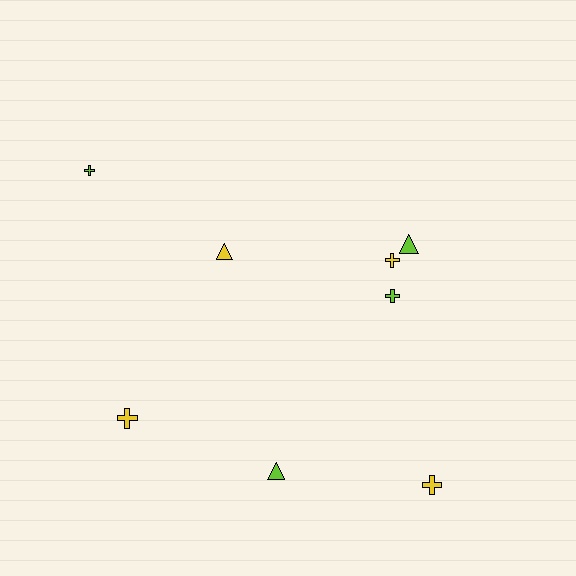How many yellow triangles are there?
There is 1 yellow triangle.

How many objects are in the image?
There are 8 objects.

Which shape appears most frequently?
Cross, with 5 objects.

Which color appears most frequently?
Yellow, with 4 objects.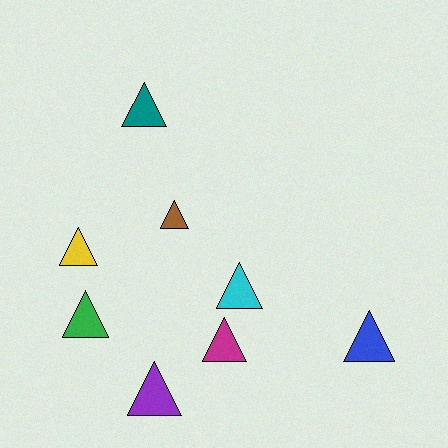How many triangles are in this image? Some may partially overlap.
There are 8 triangles.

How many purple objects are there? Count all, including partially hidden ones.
There is 1 purple object.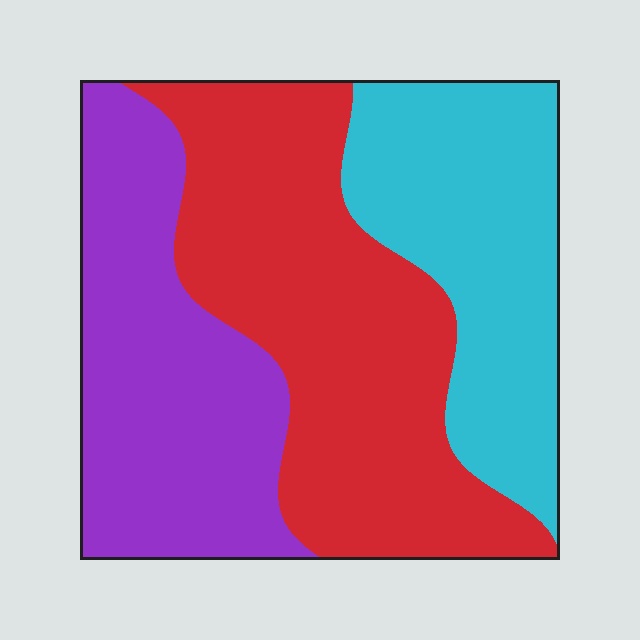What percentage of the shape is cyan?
Cyan takes up about one quarter (1/4) of the shape.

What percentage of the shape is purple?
Purple covers roughly 30% of the shape.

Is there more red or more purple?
Red.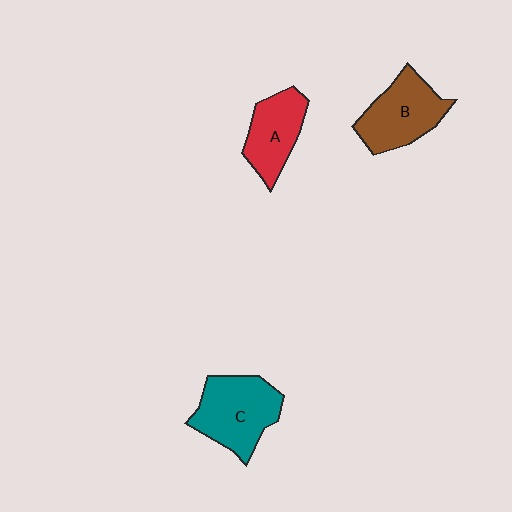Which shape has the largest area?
Shape C (teal).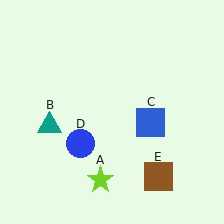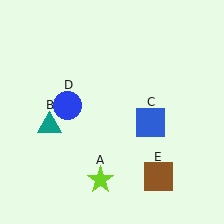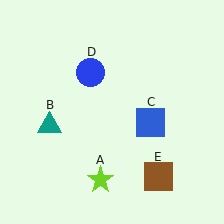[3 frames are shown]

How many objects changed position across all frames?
1 object changed position: blue circle (object D).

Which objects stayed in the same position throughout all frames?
Lime star (object A) and teal triangle (object B) and blue square (object C) and brown square (object E) remained stationary.